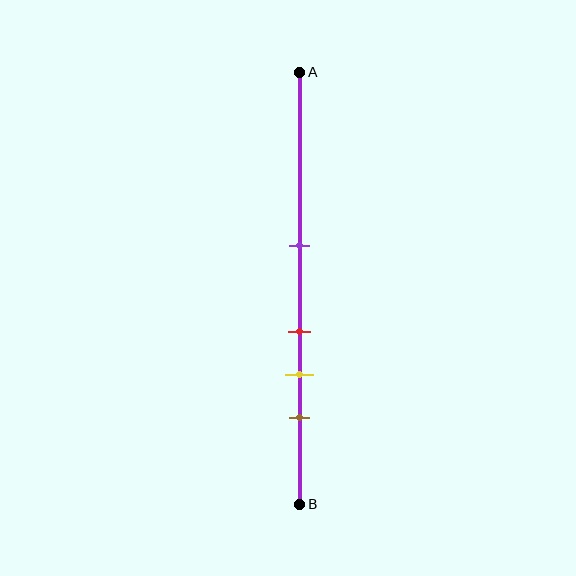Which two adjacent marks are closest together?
The red and yellow marks are the closest adjacent pair.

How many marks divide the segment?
There are 4 marks dividing the segment.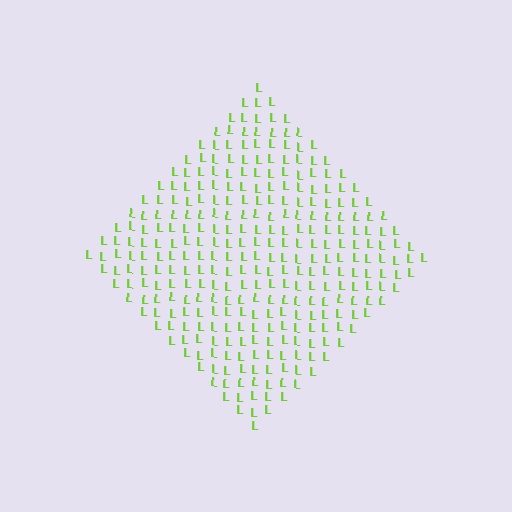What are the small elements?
The small elements are letter L's.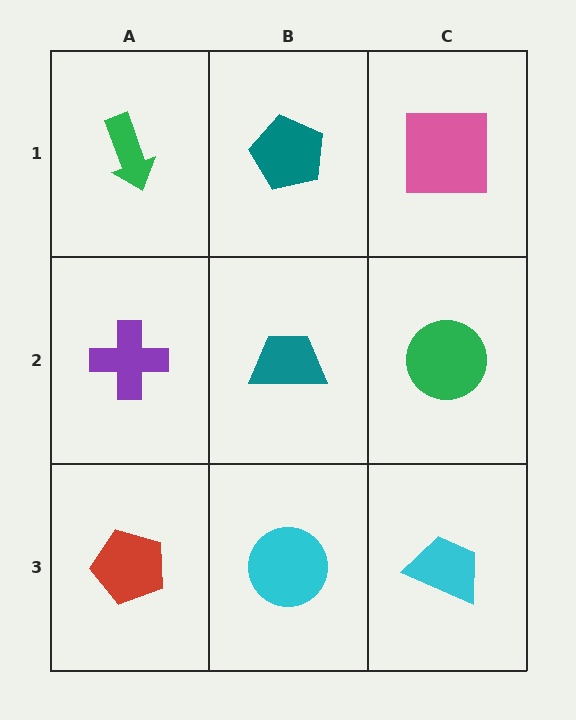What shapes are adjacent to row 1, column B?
A teal trapezoid (row 2, column B), a green arrow (row 1, column A), a pink square (row 1, column C).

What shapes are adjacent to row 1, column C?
A green circle (row 2, column C), a teal pentagon (row 1, column B).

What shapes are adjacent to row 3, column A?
A purple cross (row 2, column A), a cyan circle (row 3, column B).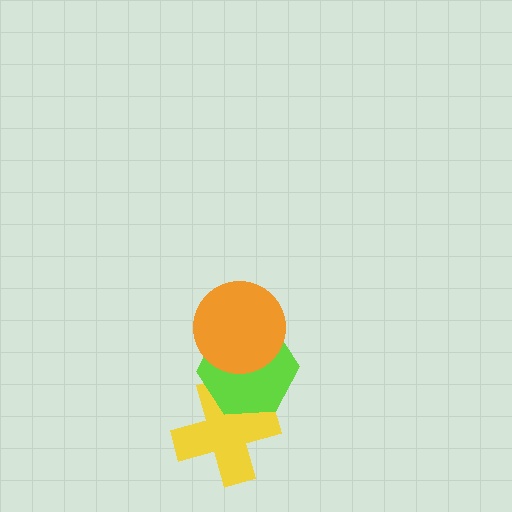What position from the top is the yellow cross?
The yellow cross is 3rd from the top.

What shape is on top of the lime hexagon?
The orange circle is on top of the lime hexagon.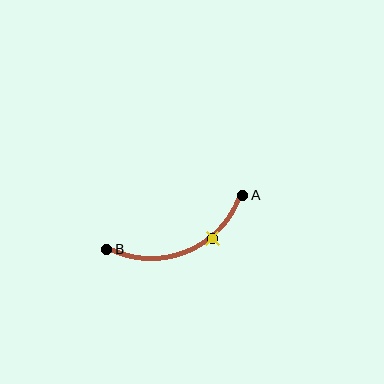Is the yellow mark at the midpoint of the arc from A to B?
No. The yellow mark lies on the arc but is closer to endpoint A. The arc midpoint would be at the point on the curve equidistant along the arc from both A and B.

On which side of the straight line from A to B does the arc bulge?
The arc bulges below the straight line connecting A and B.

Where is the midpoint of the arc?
The arc midpoint is the point on the curve farthest from the straight line joining A and B. It sits below that line.